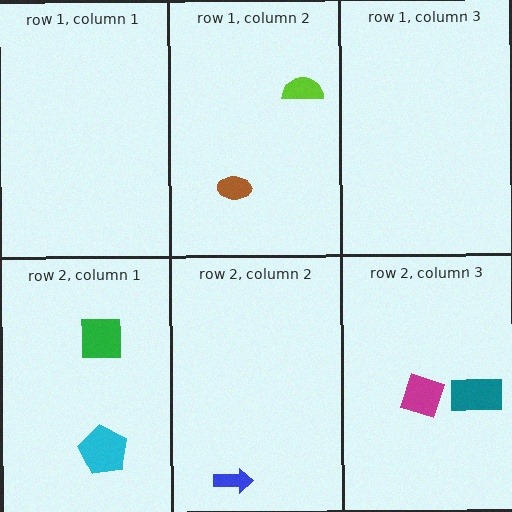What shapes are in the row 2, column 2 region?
The blue arrow.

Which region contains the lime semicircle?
The row 1, column 2 region.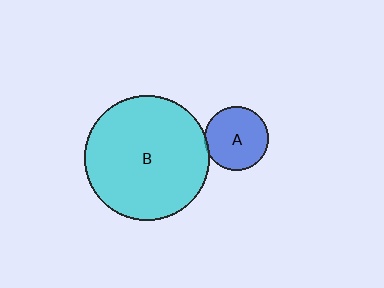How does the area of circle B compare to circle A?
Approximately 3.8 times.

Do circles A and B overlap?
Yes.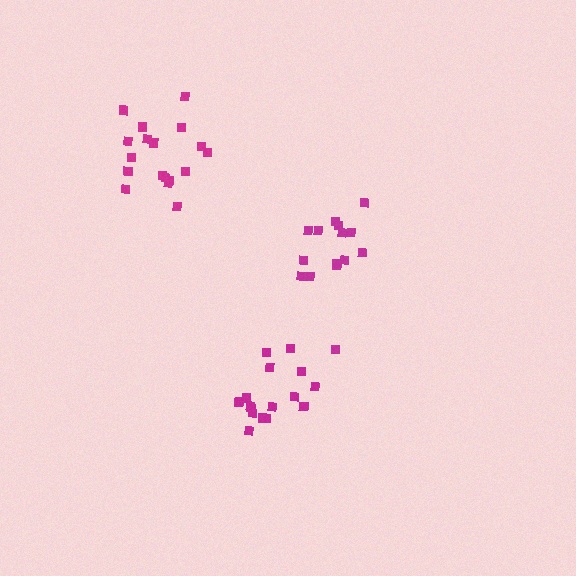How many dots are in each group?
Group 1: 15 dots, Group 2: 18 dots, Group 3: 18 dots (51 total).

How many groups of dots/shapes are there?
There are 3 groups.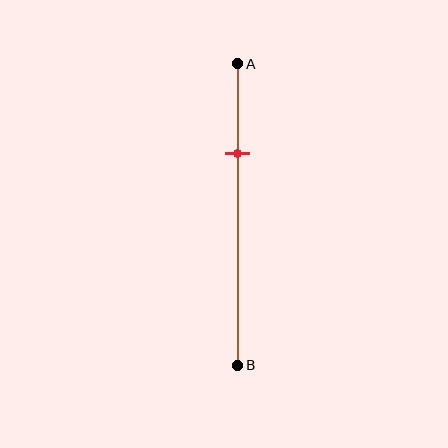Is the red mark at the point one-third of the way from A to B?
No, the mark is at about 30% from A, not at the 33% one-third point.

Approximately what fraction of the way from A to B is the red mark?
The red mark is approximately 30% of the way from A to B.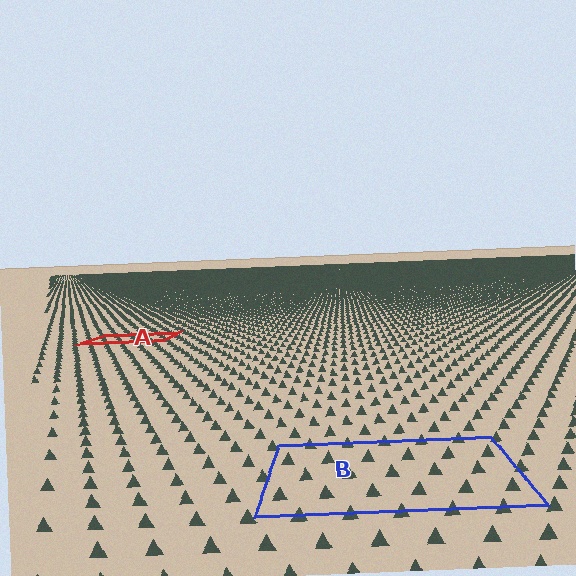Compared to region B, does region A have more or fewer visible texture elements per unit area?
Region A has more texture elements per unit area — they are packed more densely because it is farther away.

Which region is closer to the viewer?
Region B is closer. The texture elements there are larger and more spread out.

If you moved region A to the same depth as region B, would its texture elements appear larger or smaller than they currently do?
They would appear larger. At a closer depth, the same texture elements are projected at a bigger on-screen size.